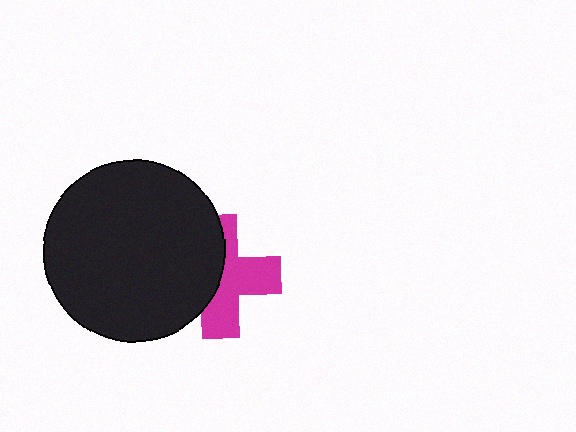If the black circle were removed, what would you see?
You would see the complete magenta cross.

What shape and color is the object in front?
The object in front is a black circle.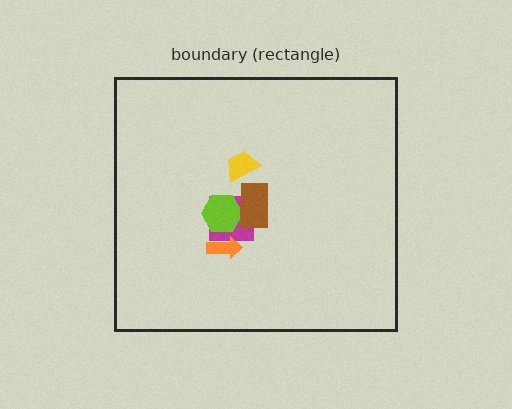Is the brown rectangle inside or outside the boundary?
Inside.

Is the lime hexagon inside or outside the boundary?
Inside.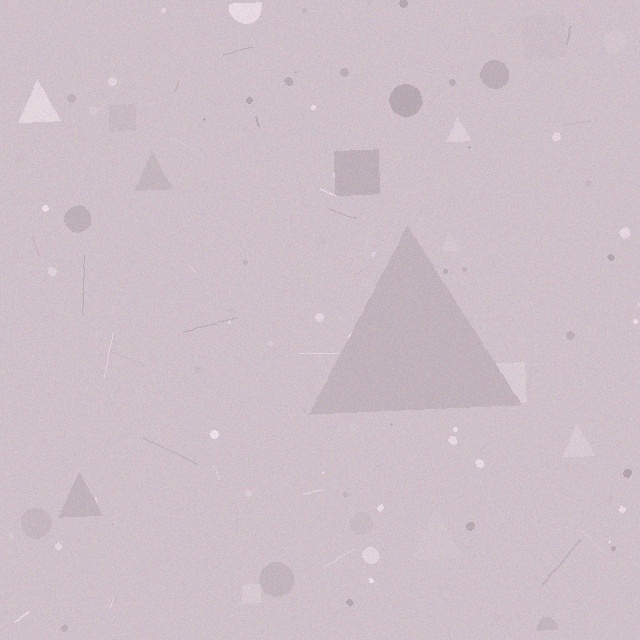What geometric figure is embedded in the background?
A triangle is embedded in the background.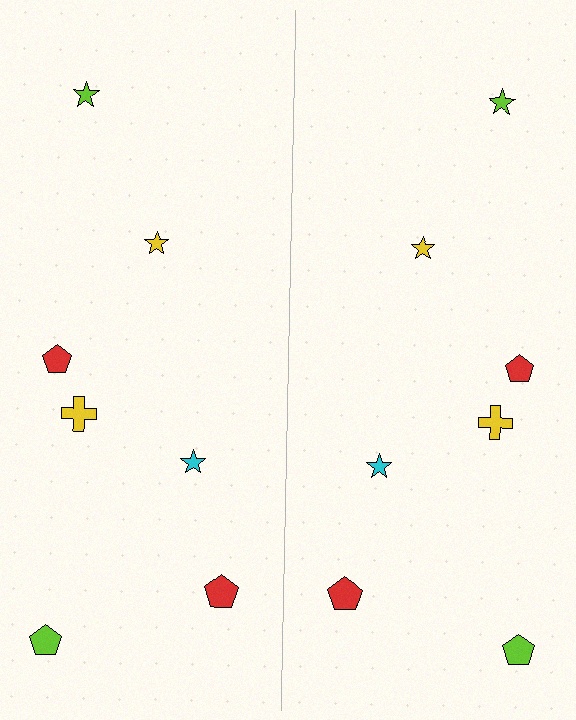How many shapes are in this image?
There are 14 shapes in this image.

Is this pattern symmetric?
Yes, this pattern has bilateral (reflection) symmetry.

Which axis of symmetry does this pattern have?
The pattern has a vertical axis of symmetry running through the center of the image.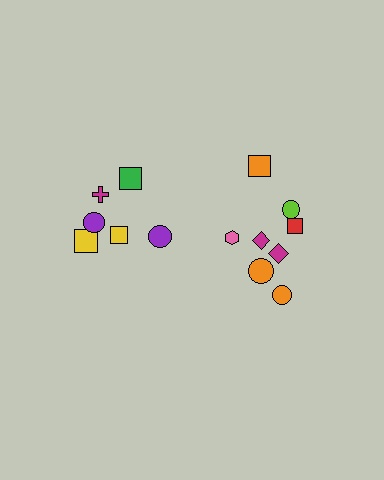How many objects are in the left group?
There are 6 objects.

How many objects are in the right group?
There are 8 objects.